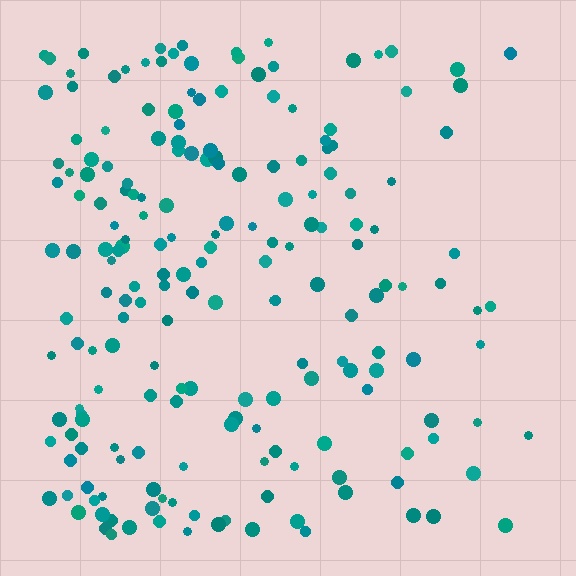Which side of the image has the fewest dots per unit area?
The right.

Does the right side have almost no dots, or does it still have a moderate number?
Still a moderate number, just noticeably fewer than the left.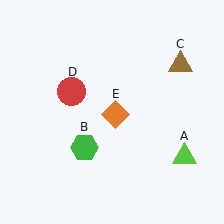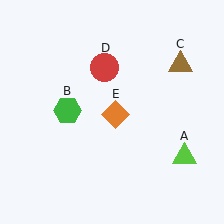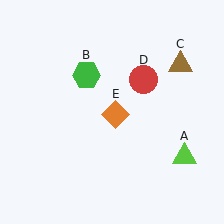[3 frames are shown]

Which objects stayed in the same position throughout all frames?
Lime triangle (object A) and brown triangle (object C) and orange diamond (object E) remained stationary.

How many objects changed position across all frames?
2 objects changed position: green hexagon (object B), red circle (object D).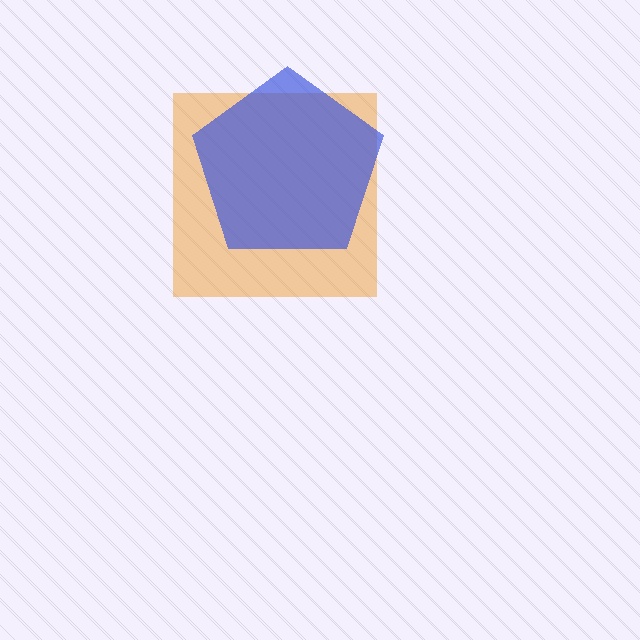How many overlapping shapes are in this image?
There are 2 overlapping shapes in the image.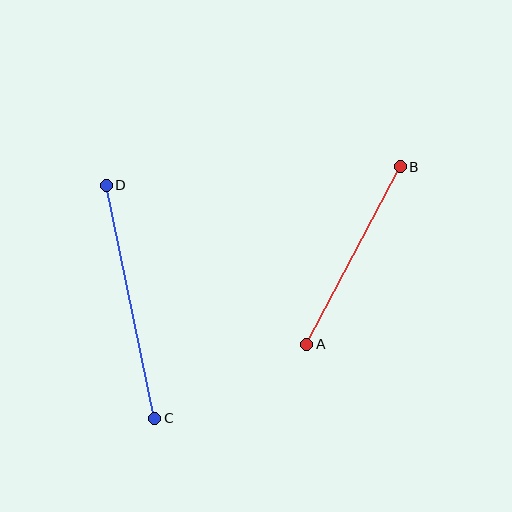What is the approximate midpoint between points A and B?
The midpoint is at approximately (354, 255) pixels.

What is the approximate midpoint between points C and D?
The midpoint is at approximately (130, 302) pixels.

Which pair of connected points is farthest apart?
Points C and D are farthest apart.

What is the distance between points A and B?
The distance is approximately 201 pixels.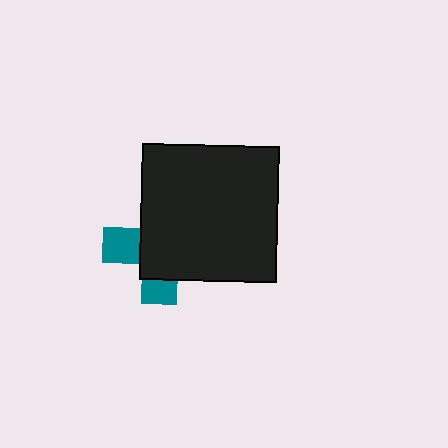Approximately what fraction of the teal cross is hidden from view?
Roughly 69% of the teal cross is hidden behind the black square.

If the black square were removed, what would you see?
You would see the complete teal cross.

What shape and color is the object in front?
The object in front is a black square.